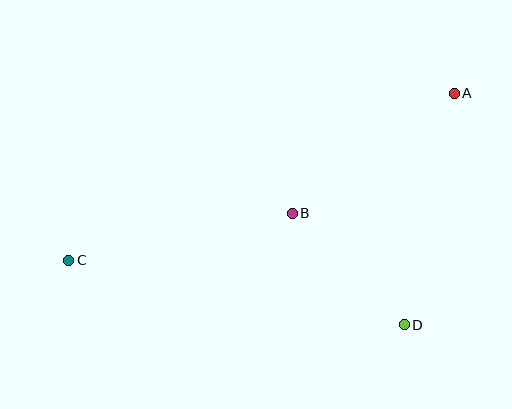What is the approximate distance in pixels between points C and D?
The distance between C and D is approximately 342 pixels.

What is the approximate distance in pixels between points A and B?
The distance between A and B is approximately 202 pixels.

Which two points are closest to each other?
Points B and D are closest to each other.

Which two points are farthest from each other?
Points A and C are farthest from each other.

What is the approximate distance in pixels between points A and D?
The distance between A and D is approximately 237 pixels.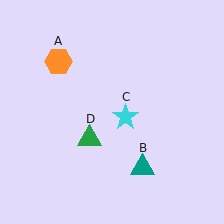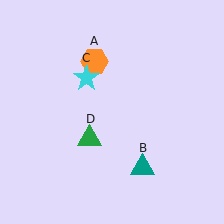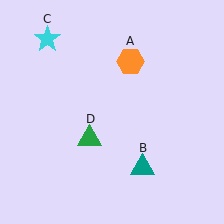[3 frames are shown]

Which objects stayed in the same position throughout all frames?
Teal triangle (object B) and green triangle (object D) remained stationary.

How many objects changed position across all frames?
2 objects changed position: orange hexagon (object A), cyan star (object C).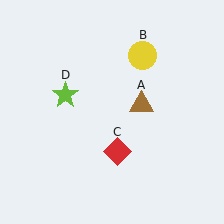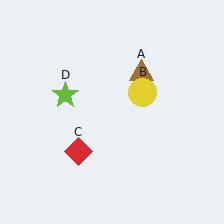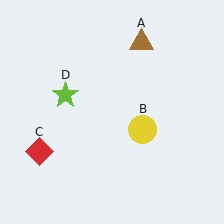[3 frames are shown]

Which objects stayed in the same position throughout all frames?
Lime star (object D) remained stationary.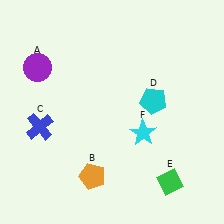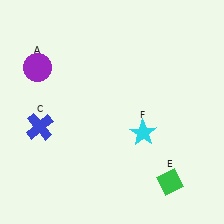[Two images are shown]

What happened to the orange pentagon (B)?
The orange pentagon (B) was removed in Image 2. It was in the bottom-left area of Image 1.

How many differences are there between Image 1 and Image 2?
There are 2 differences between the two images.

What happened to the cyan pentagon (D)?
The cyan pentagon (D) was removed in Image 2. It was in the top-right area of Image 1.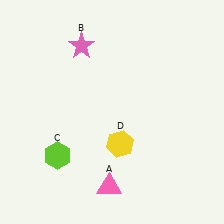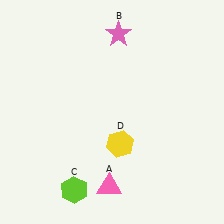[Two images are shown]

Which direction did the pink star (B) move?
The pink star (B) moved right.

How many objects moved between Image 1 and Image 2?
2 objects moved between the two images.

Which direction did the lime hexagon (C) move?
The lime hexagon (C) moved down.